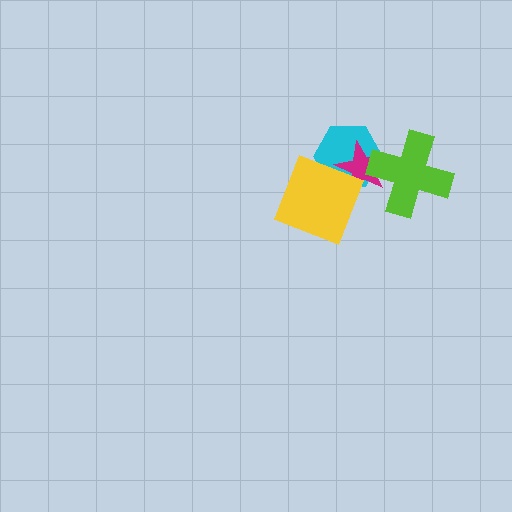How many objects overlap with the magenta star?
3 objects overlap with the magenta star.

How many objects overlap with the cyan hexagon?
3 objects overlap with the cyan hexagon.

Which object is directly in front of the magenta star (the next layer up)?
The lime cross is directly in front of the magenta star.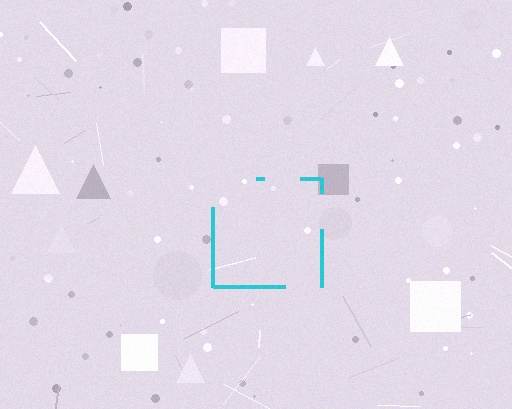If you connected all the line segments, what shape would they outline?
They would outline a square.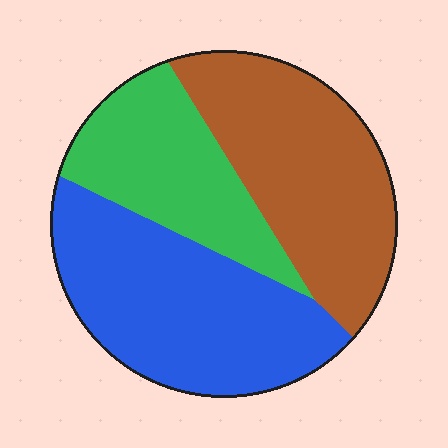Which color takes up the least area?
Green, at roughly 25%.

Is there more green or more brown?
Brown.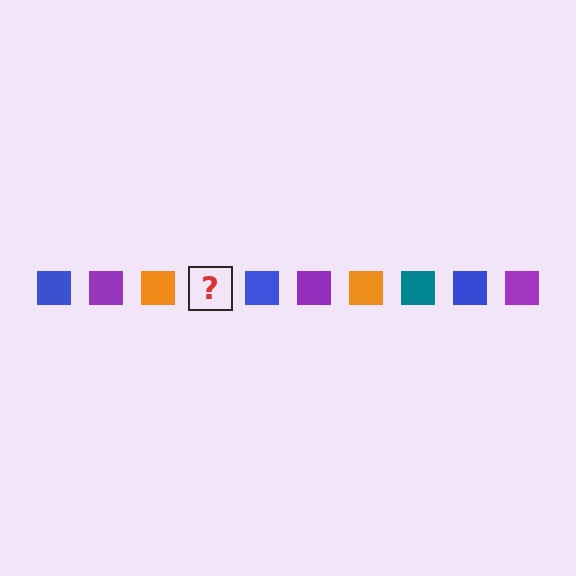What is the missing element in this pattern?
The missing element is a teal square.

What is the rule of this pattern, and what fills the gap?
The rule is that the pattern cycles through blue, purple, orange, teal squares. The gap should be filled with a teal square.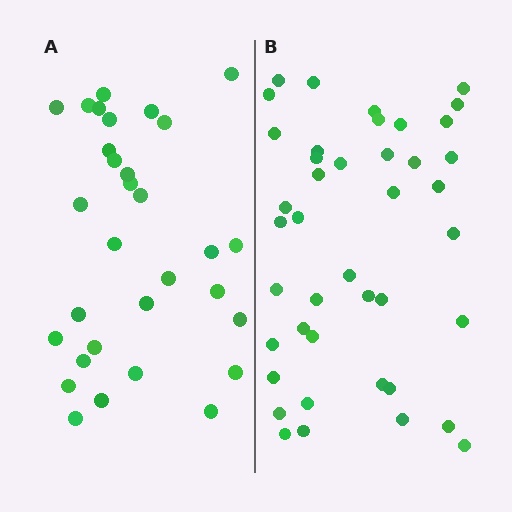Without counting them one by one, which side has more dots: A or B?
Region B (the right region) has more dots.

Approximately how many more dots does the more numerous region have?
Region B has roughly 12 or so more dots than region A.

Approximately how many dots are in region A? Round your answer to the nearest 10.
About 30 dots. (The exact count is 31, which rounds to 30.)